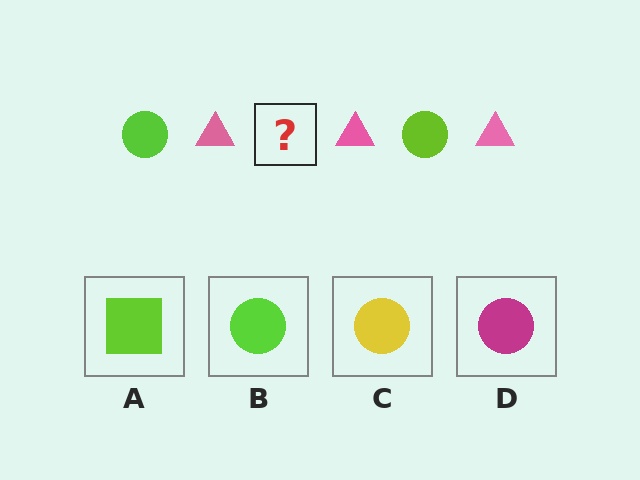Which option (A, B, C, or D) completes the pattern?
B.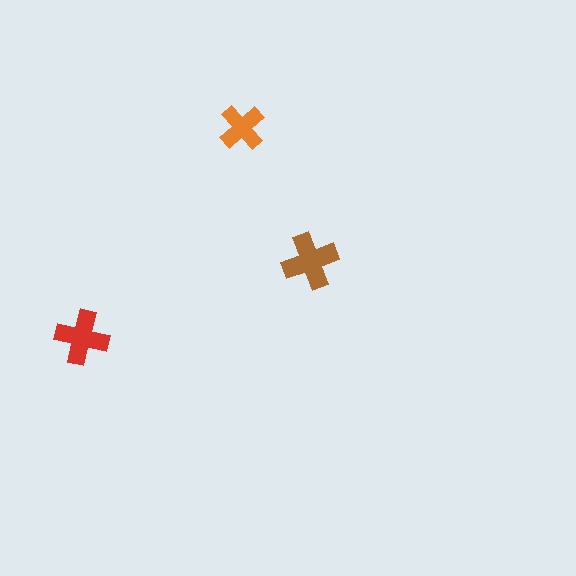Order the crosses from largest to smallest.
the brown one, the red one, the orange one.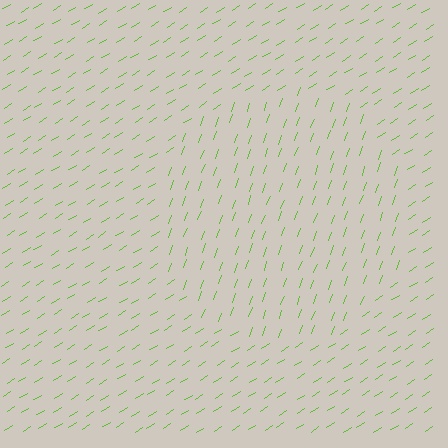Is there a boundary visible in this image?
Yes, there is a texture boundary formed by a change in line orientation.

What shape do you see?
I see a circle.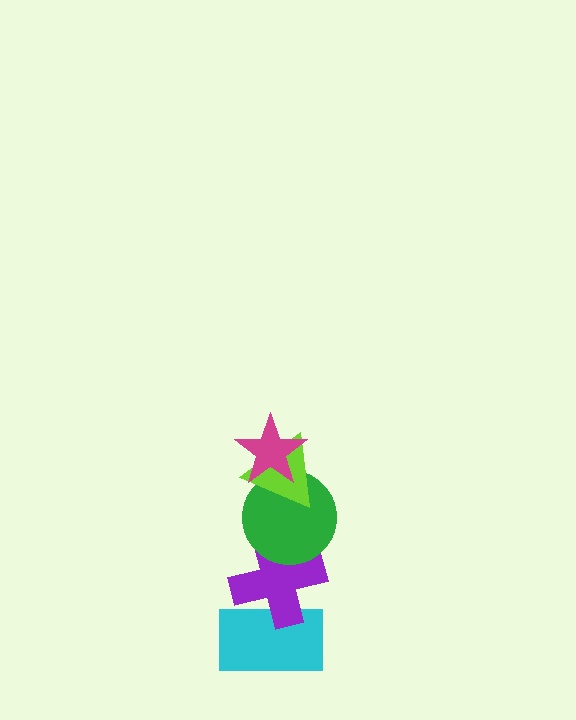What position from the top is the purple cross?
The purple cross is 4th from the top.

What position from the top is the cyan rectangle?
The cyan rectangle is 5th from the top.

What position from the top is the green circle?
The green circle is 3rd from the top.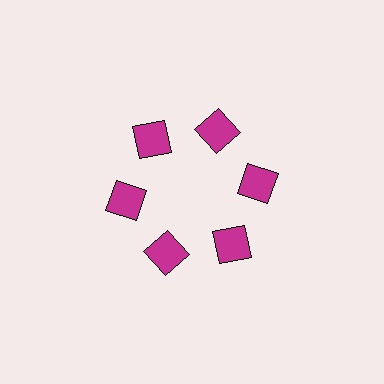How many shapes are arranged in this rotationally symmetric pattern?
There are 6 shapes, arranged in 6 groups of 1.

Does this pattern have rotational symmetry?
Yes, this pattern has 6-fold rotational symmetry. It looks the same after rotating 60 degrees around the center.